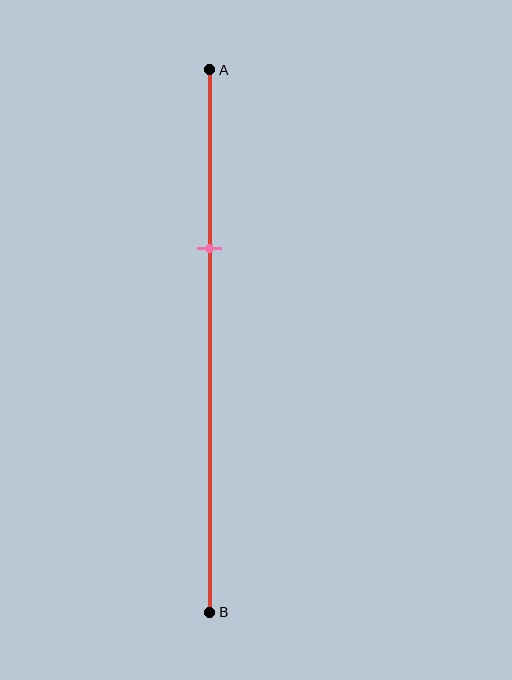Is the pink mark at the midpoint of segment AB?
No, the mark is at about 35% from A, not at the 50% midpoint.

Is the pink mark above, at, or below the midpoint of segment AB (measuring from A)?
The pink mark is above the midpoint of segment AB.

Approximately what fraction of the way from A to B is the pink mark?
The pink mark is approximately 35% of the way from A to B.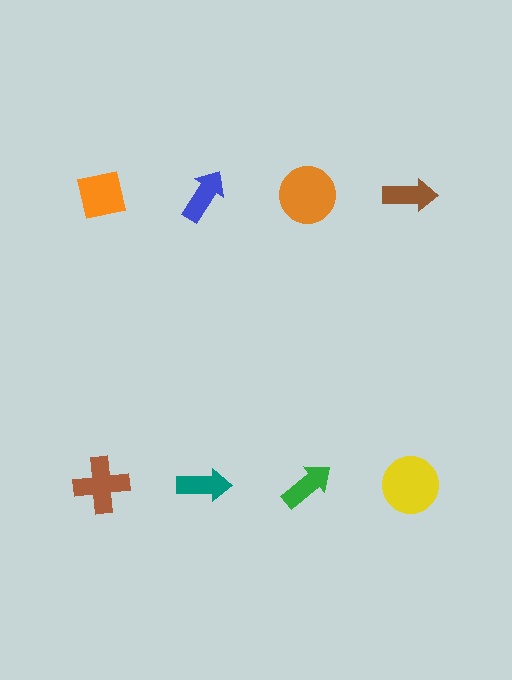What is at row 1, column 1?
An orange square.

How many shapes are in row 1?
4 shapes.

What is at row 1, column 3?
An orange circle.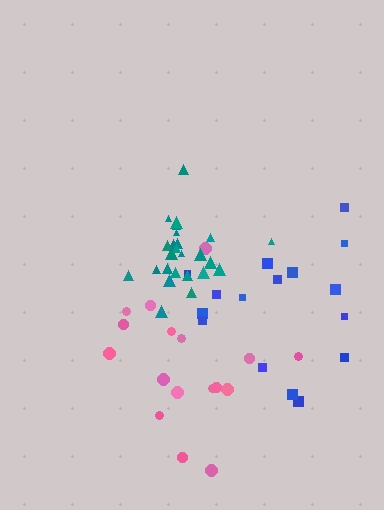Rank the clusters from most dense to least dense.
teal, pink, blue.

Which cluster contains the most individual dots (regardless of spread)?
Teal (25).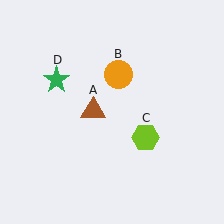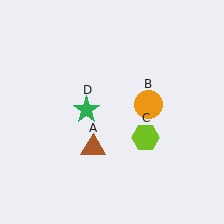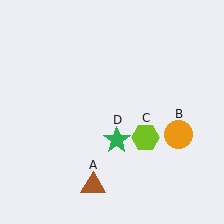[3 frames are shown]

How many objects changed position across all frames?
3 objects changed position: brown triangle (object A), orange circle (object B), green star (object D).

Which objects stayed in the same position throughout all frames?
Lime hexagon (object C) remained stationary.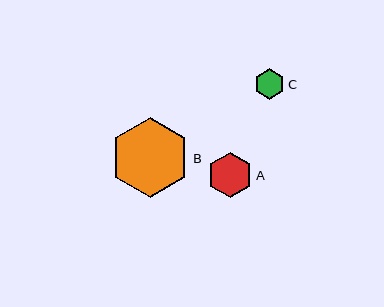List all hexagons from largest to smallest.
From largest to smallest: B, A, C.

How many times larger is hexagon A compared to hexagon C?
Hexagon A is approximately 1.5 times the size of hexagon C.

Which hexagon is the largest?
Hexagon B is the largest with a size of approximately 80 pixels.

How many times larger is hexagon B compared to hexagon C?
Hexagon B is approximately 2.6 times the size of hexagon C.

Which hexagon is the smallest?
Hexagon C is the smallest with a size of approximately 31 pixels.